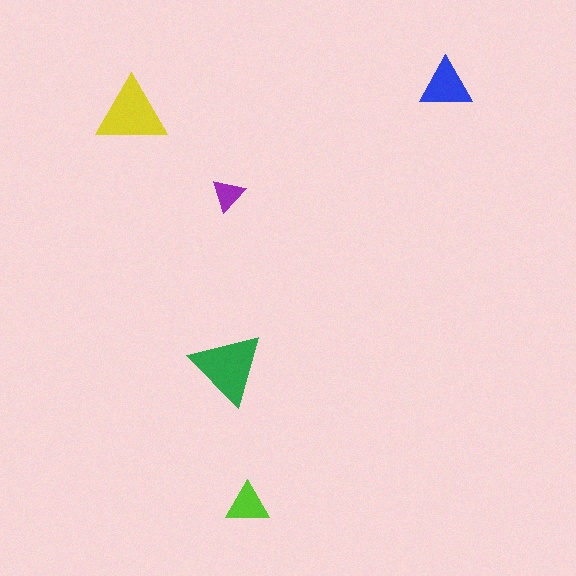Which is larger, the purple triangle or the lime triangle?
The lime one.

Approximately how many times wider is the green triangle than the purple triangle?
About 2 times wider.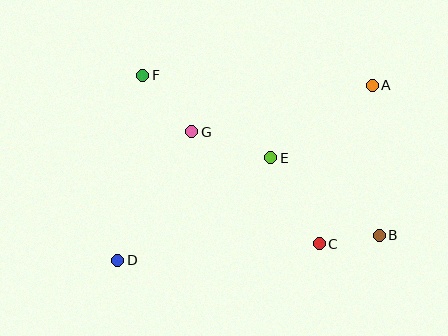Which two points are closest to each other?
Points B and C are closest to each other.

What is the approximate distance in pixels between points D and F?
The distance between D and F is approximately 187 pixels.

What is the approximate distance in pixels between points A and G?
The distance between A and G is approximately 186 pixels.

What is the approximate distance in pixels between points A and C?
The distance between A and C is approximately 167 pixels.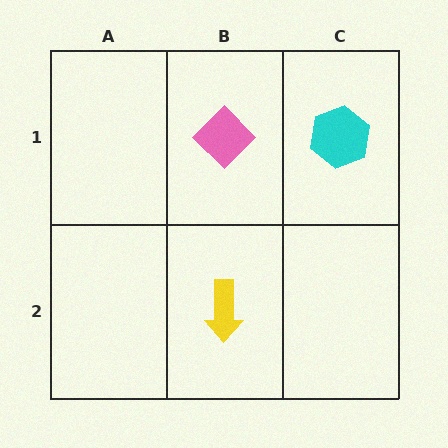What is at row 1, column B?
A pink diamond.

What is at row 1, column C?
A cyan hexagon.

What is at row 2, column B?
A yellow arrow.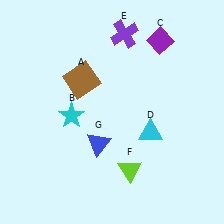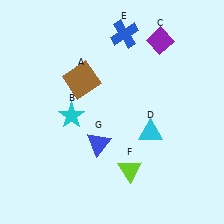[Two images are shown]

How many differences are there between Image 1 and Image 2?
There is 1 difference between the two images.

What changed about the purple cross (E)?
In Image 1, E is purple. In Image 2, it changed to blue.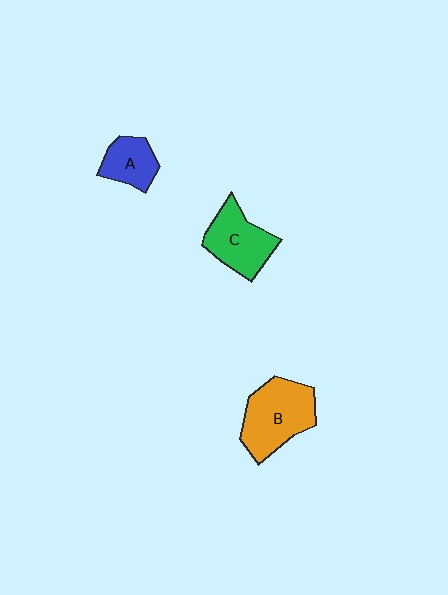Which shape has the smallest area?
Shape A (blue).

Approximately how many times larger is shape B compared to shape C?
Approximately 1.2 times.